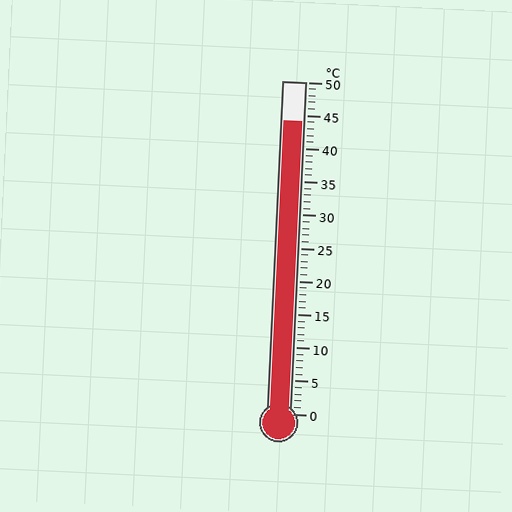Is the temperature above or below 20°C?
The temperature is above 20°C.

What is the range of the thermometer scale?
The thermometer scale ranges from 0°C to 50°C.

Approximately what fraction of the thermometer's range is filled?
The thermometer is filled to approximately 90% of its range.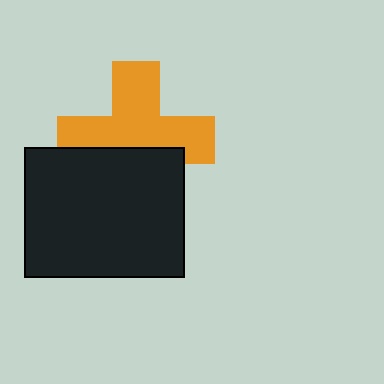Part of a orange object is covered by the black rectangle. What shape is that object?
It is a cross.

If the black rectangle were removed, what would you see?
You would see the complete orange cross.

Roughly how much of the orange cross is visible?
About half of it is visible (roughly 63%).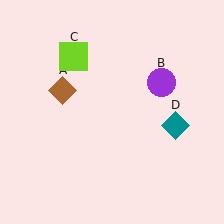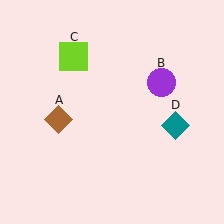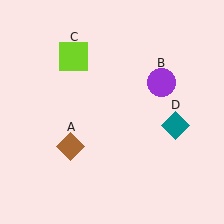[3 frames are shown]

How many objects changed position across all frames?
1 object changed position: brown diamond (object A).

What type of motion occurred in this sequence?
The brown diamond (object A) rotated counterclockwise around the center of the scene.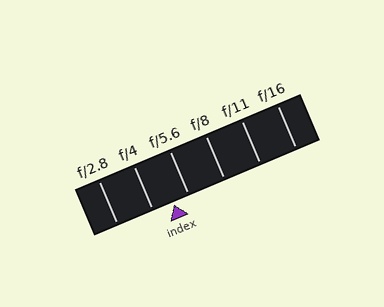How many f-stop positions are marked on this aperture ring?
There are 6 f-stop positions marked.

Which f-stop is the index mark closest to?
The index mark is closest to f/5.6.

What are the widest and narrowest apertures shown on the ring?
The widest aperture shown is f/2.8 and the narrowest is f/16.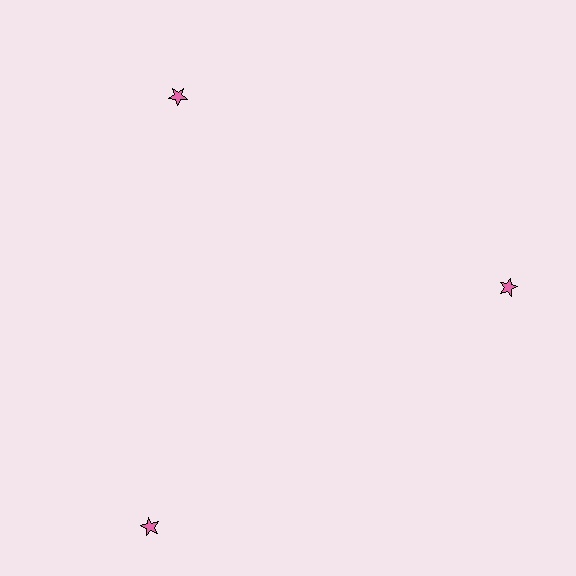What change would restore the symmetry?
The symmetry would be restored by moving it inward, back onto the ring so that all 3 stars sit at equal angles and equal distance from the center.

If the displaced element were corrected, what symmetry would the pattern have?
It would have 3-fold rotational symmetry — the pattern would map onto itself every 120 degrees.